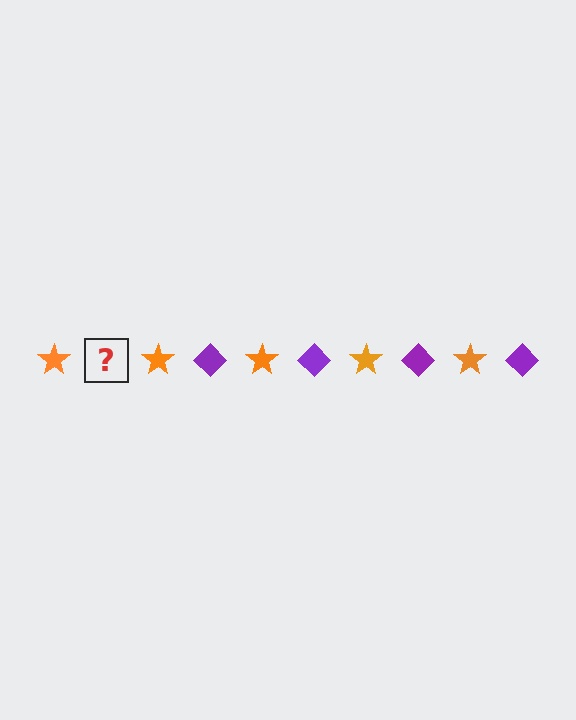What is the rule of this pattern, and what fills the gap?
The rule is that the pattern alternates between orange star and purple diamond. The gap should be filled with a purple diamond.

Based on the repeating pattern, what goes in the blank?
The blank should be a purple diamond.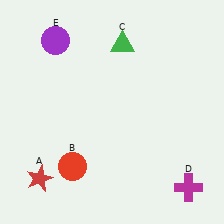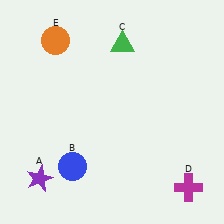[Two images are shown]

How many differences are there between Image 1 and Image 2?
There are 3 differences between the two images.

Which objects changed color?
A changed from red to purple. B changed from red to blue. E changed from purple to orange.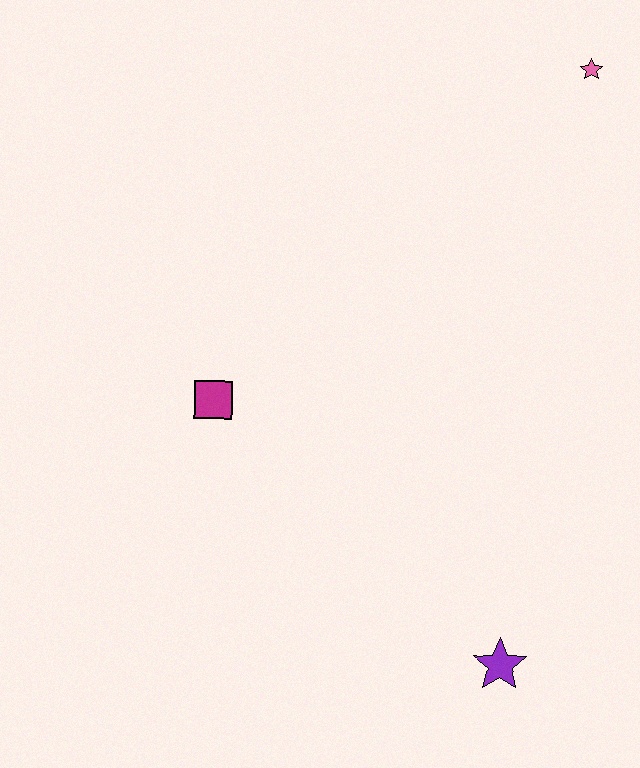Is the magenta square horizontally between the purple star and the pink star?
No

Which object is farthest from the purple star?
The pink star is farthest from the purple star.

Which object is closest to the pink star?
The magenta square is closest to the pink star.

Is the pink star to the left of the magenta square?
No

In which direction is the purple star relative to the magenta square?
The purple star is to the right of the magenta square.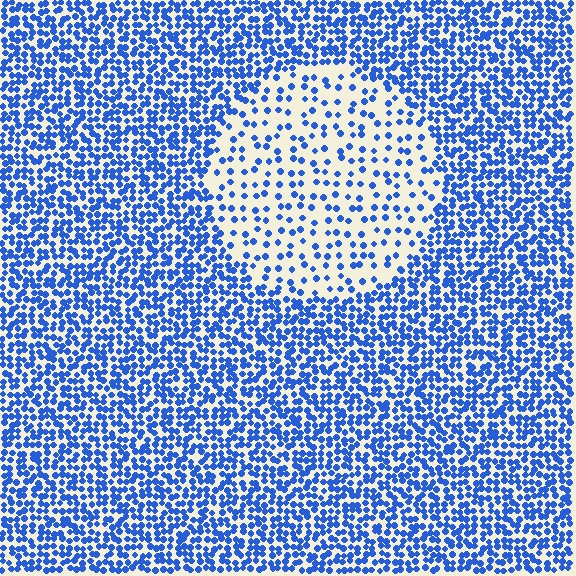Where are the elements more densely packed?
The elements are more densely packed outside the circle boundary.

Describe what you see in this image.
The image contains small blue elements arranged at two different densities. A circle-shaped region is visible where the elements are less densely packed than the surrounding area.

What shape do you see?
I see a circle.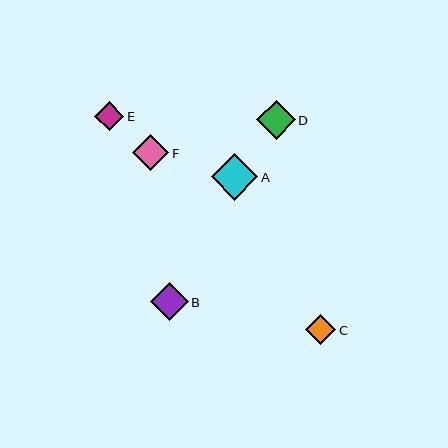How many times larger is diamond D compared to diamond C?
Diamond D is approximately 1.3 times the size of diamond C.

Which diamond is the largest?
Diamond A is the largest with a size of approximately 46 pixels.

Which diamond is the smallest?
Diamond E is the smallest with a size of approximately 29 pixels.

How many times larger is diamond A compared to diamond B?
Diamond A is approximately 1.2 times the size of diamond B.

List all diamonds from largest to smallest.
From largest to smallest: A, D, B, F, C, E.